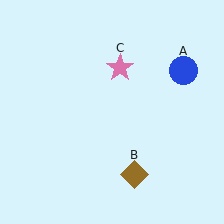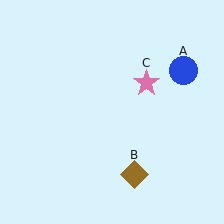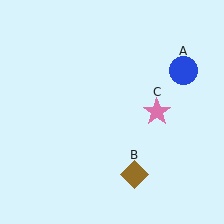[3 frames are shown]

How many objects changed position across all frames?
1 object changed position: pink star (object C).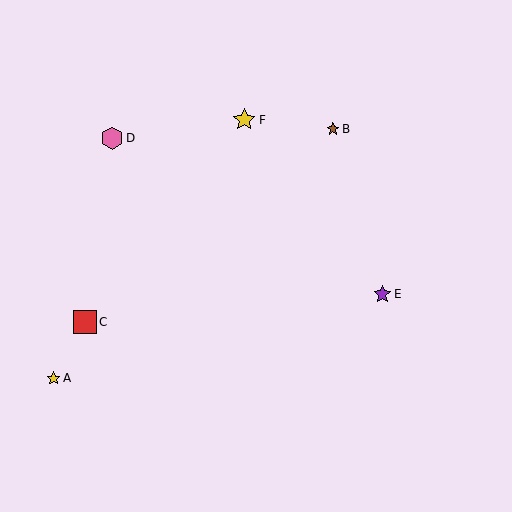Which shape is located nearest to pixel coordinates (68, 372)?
The yellow star (labeled A) at (54, 378) is nearest to that location.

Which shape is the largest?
The red square (labeled C) is the largest.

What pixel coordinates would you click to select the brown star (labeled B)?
Click at (333, 129) to select the brown star B.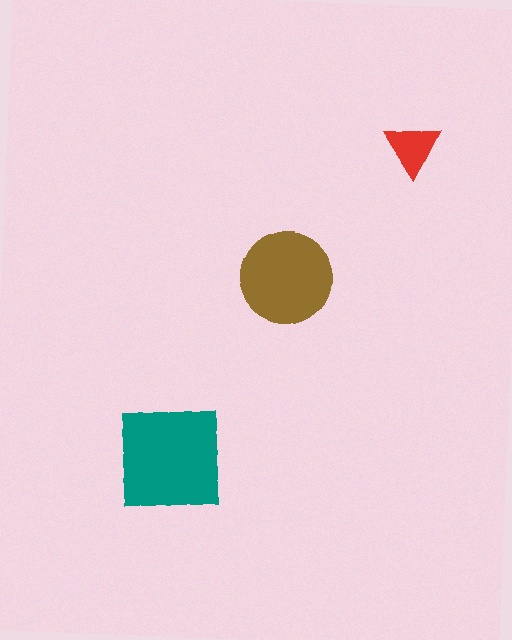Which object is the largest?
The teal square.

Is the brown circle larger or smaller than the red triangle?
Larger.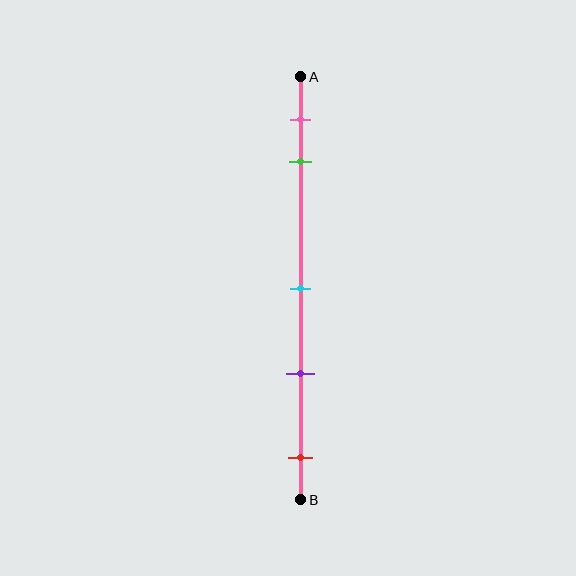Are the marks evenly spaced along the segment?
No, the marks are not evenly spaced.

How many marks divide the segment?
There are 5 marks dividing the segment.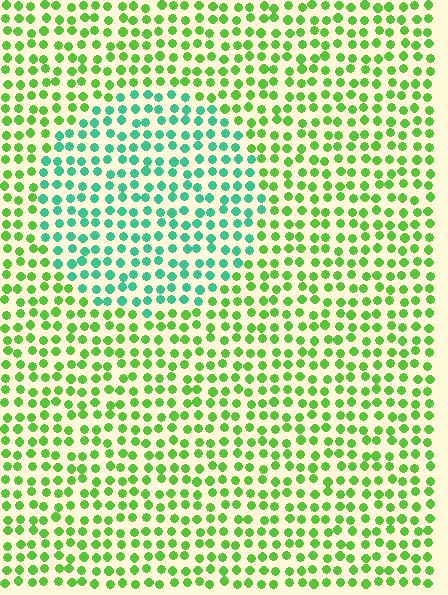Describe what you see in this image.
The image is filled with small lime elements in a uniform arrangement. A circle-shaped region is visible where the elements are tinted to a slightly different hue, forming a subtle color boundary.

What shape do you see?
I see a circle.